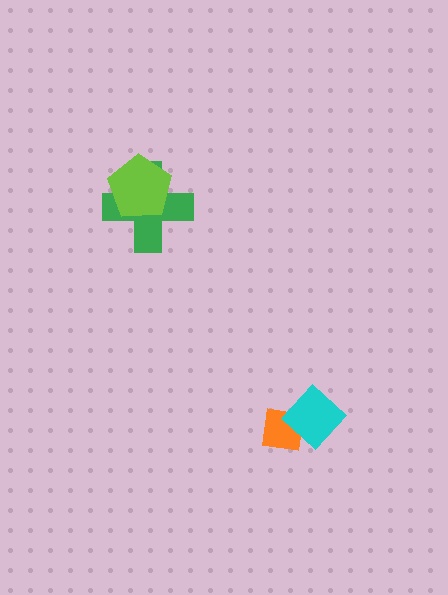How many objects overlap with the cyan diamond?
1 object overlaps with the cyan diamond.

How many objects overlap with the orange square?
1 object overlaps with the orange square.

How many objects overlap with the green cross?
1 object overlaps with the green cross.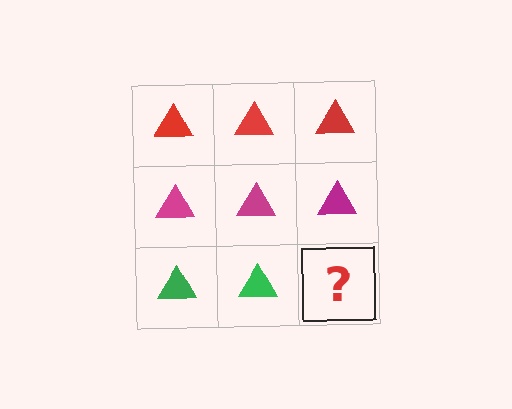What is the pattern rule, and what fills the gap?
The rule is that each row has a consistent color. The gap should be filled with a green triangle.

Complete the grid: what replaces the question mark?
The question mark should be replaced with a green triangle.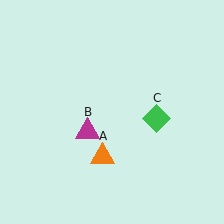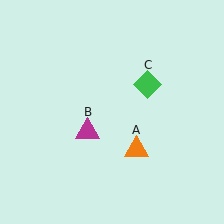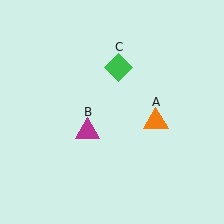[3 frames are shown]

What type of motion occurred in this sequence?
The orange triangle (object A), green diamond (object C) rotated counterclockwise around the center of the scene.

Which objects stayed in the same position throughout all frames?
Magenta triangle (object B) remained stationary.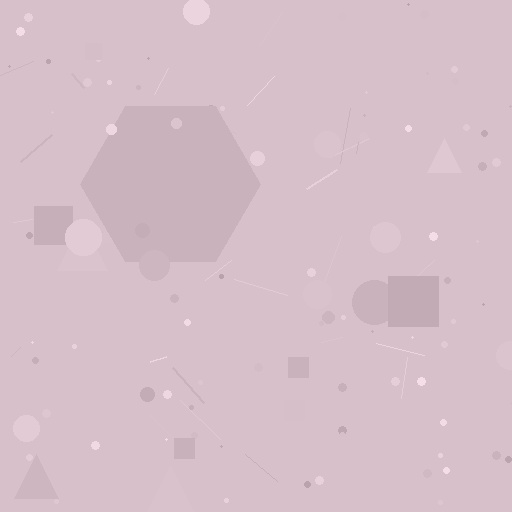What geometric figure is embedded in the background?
A hexagon is embedded in the background.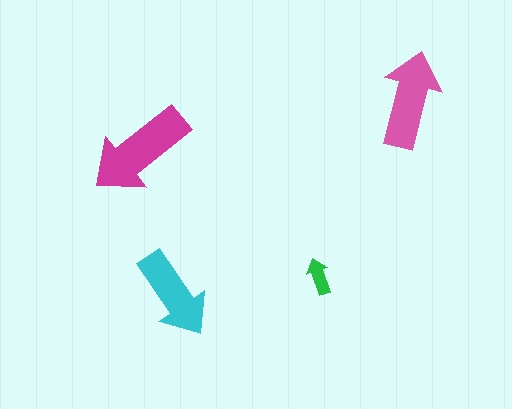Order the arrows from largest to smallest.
the magenta one, the pink one, the cyan one, the green one.